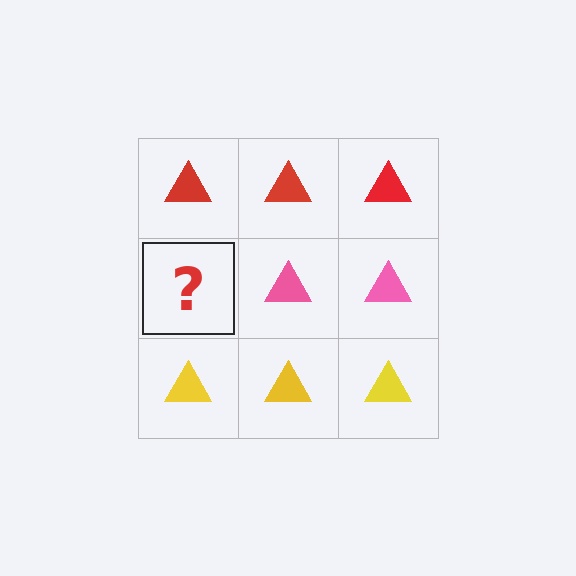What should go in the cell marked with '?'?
The missing cell should contain a pink triangle.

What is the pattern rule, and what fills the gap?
The rule is that each row has a consistent color. The gap should be filled with a pink triangle.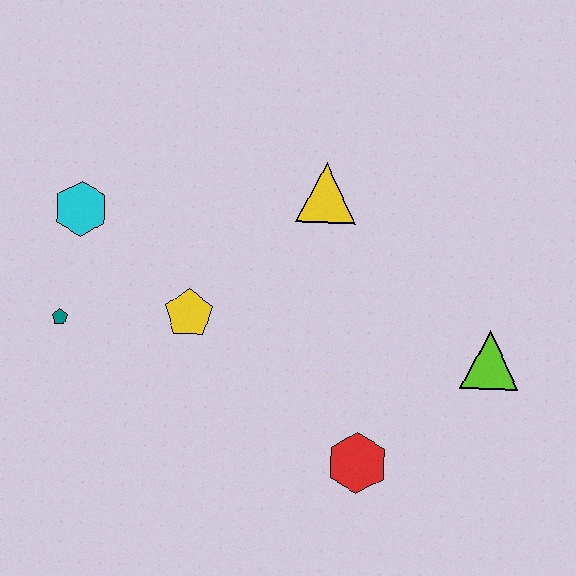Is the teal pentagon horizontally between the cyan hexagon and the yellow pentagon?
No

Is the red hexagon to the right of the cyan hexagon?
Yes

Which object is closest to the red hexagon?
The lime triangle is closest to the red hexagon.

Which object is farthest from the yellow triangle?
The teal pentagon is farthest from the yellow triangle.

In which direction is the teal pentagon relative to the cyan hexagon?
The teal pentagon is below the cyan hexagon.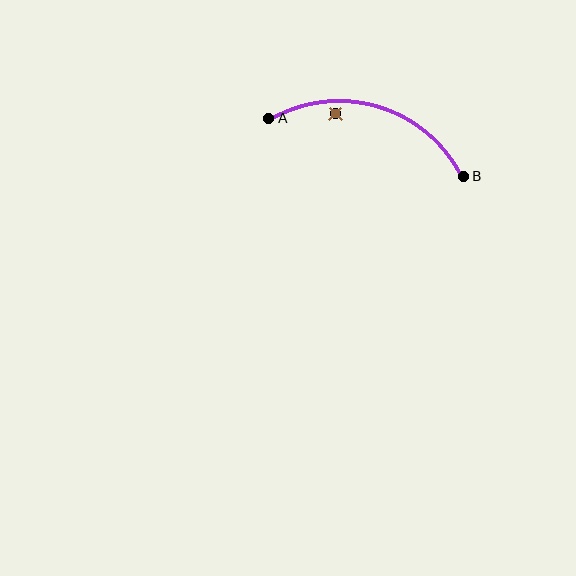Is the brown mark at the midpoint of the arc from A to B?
No — the brown mark does not lie on the arc at all. It sits slightly inside the curve.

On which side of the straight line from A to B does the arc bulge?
The arc bulges above the straight line connecting A and B.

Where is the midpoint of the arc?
The arc midpoint is the point on the curve farthest from the straight line joining A and B. It sits above that line.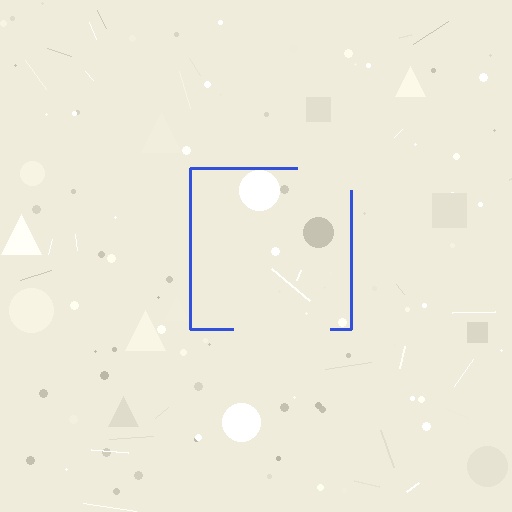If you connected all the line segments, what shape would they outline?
They would outline a square.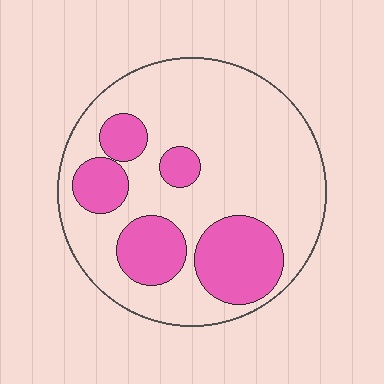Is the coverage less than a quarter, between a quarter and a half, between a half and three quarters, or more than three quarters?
Between a quarter and a half.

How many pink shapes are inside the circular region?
5.